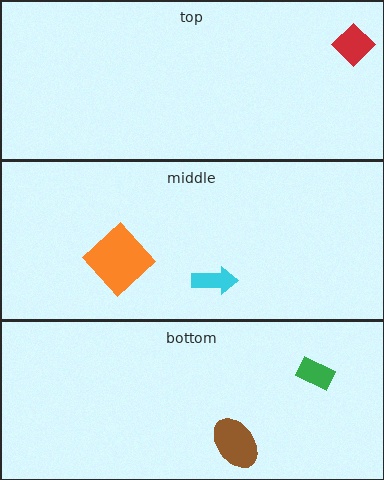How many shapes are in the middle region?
2.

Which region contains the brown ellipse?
The bottom region.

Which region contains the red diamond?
The top region.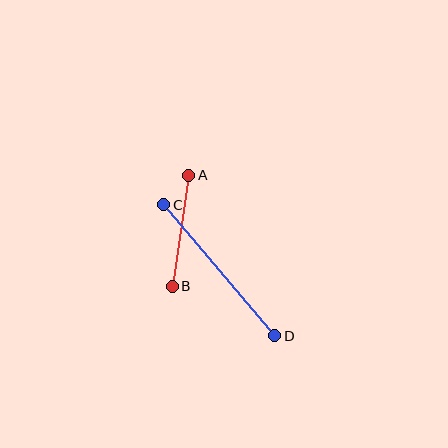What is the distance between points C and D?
The distance is approximately 172 pixels.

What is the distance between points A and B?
The distance is approximately 112 pixels.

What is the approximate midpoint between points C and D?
The midpoint is at approximately (219, 270) pixels.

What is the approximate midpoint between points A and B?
The midpoint is at approximately (181, 231) pixels.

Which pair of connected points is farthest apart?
Points C and D are farthest apart.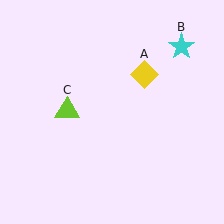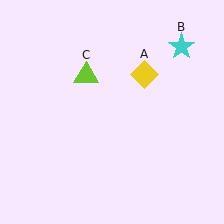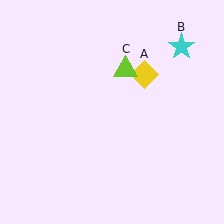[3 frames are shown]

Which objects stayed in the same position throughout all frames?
Yellow diamond (object A) and cyan star (object B) remained stationary.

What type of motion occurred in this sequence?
The lime triangle (object C) rotated clockwise around the center of the scene.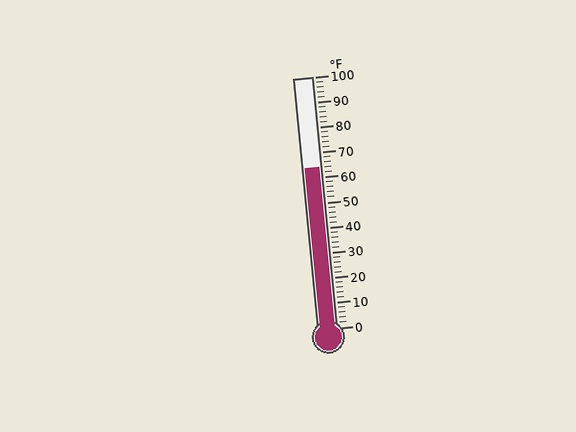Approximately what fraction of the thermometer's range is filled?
The thermometer is filled to approximately 65% of its range.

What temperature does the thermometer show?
The thermometer shows approximately 64°F.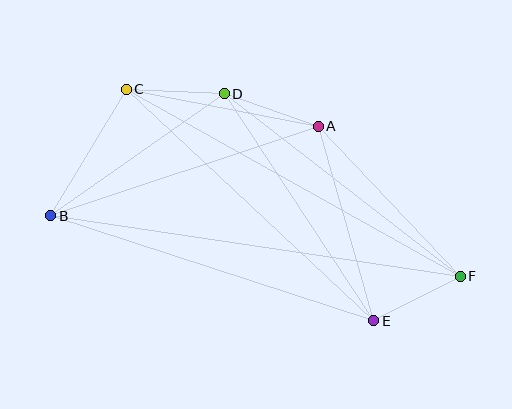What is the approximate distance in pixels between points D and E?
The distance between D and E is approximately 271 pixels.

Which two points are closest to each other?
Points E and F are closest to each other.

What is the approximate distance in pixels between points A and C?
The distance between A and C is approximately 195 pixels.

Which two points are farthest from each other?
Points B and F are farthest from each other.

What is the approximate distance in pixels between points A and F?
The distance between A and F is approximately 207 pixels.